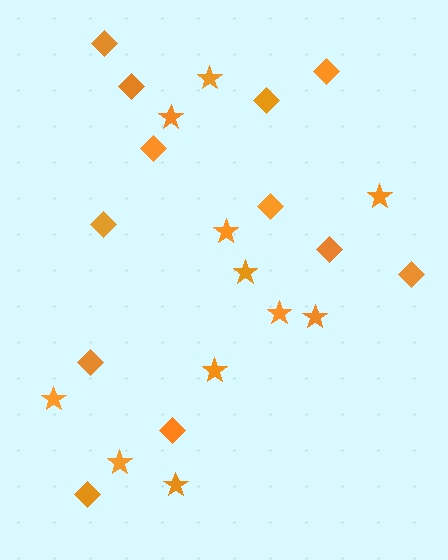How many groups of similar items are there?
There are 2 groups: one group of diamonds (12) and one group of stars (11).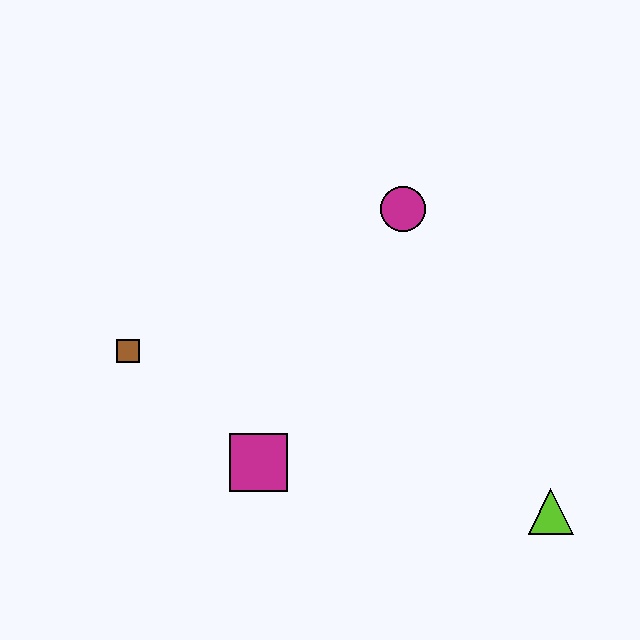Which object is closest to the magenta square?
The brown square is closest to the magenta square.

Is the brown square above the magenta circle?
No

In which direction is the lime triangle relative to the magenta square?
The lime triangle is to the right of the magenta square.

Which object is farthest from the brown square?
The lime triangle is farthest from the brown square.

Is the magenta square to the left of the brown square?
No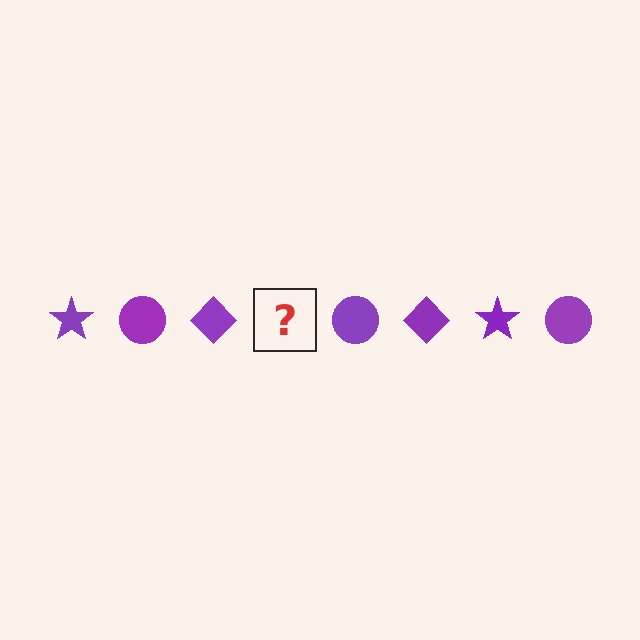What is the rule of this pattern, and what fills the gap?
The rule is that the pattern cycles through star, circle, diamond shapes in purple. The gap should be filled with a purple star.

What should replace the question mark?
The question mark should be replaced with a purple star.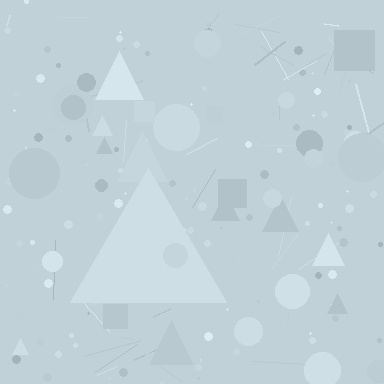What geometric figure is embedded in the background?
A triangle is embedded in the background.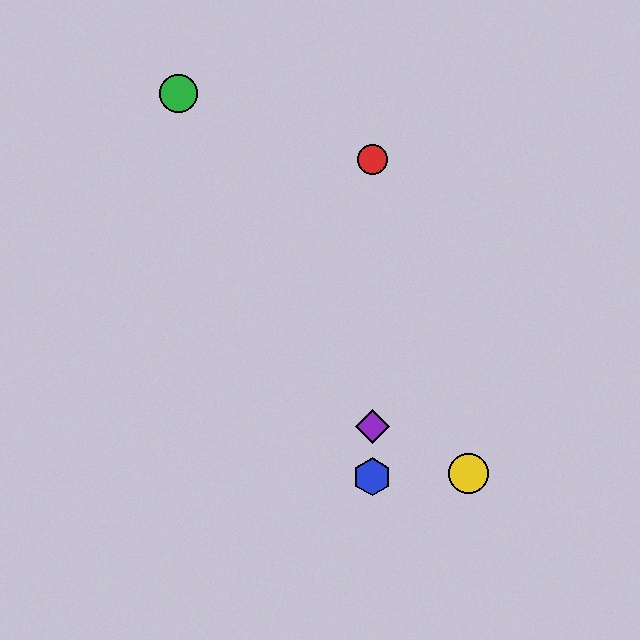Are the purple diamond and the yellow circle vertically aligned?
No, the purple diamond is at x≈372 and the yellow circle is at x≈469.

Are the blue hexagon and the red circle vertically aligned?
Yes, both are at x≈372.